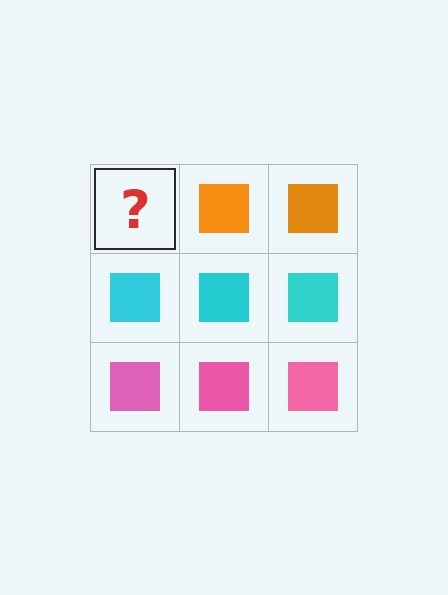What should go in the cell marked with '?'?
The missing cell should contain an orange square.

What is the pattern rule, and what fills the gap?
The rule is that each row has a consistent color. The gap should be filled with an orange square.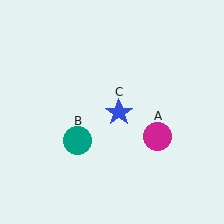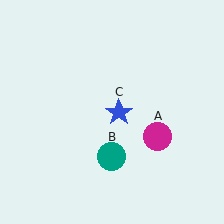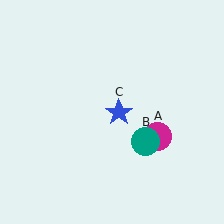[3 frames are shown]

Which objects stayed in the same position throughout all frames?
Magenta circle (object A) and blue star (object C) remained stationary.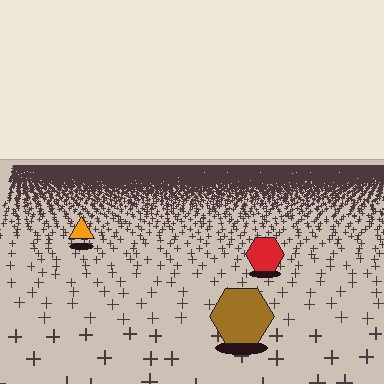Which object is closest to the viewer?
The brown hexagon is closest. The texture marks near it are larger and more spread out.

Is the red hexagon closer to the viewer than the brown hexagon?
No. The brown hexagon is closer — you can tell from the texture gradient: the ground texture is coarser near it.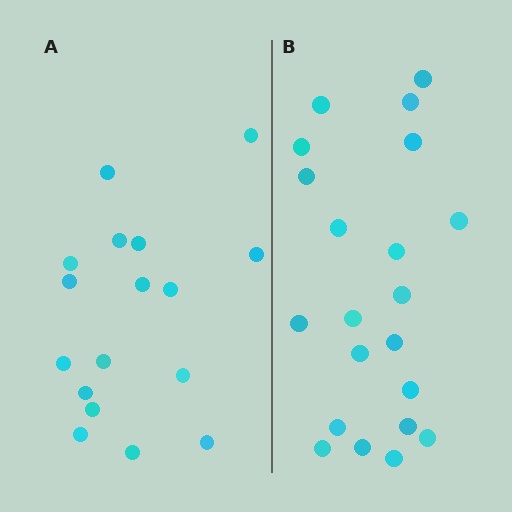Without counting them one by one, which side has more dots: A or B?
Region B (the right region) has more dots.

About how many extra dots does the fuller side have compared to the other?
Region B has about 4 more dots than region A.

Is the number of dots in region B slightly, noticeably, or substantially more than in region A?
Region B has only slightly more — the two regions are fairly close. The ratio is roughly 1.2 to 1.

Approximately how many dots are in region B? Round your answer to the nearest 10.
About 20 dots. (The exact count is 21, which rounds to 20.)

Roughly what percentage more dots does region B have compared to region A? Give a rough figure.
About 25% more.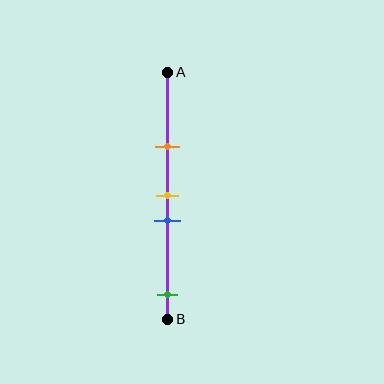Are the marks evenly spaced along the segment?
No, the marks are not evenly spaced.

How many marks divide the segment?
There are 4 marks dividing the segment.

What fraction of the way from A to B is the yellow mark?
The yellow mark is approximately 50% (0.5) of the way from A to B.